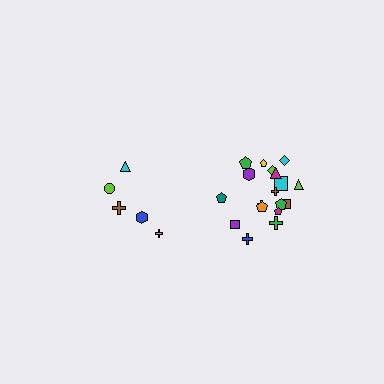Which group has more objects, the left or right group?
The right group.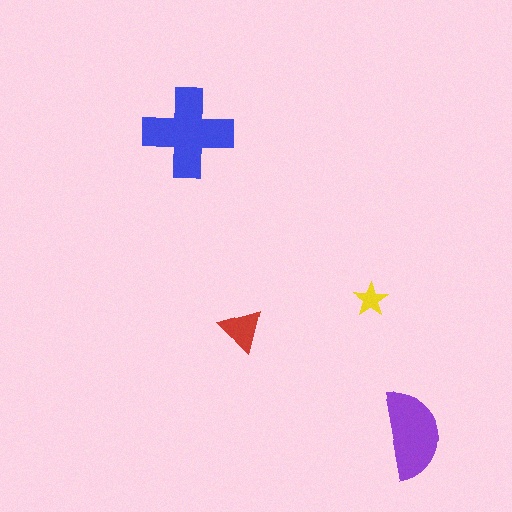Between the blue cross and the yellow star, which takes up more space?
The blue cross.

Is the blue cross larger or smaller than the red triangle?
Larger.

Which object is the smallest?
The yellow star.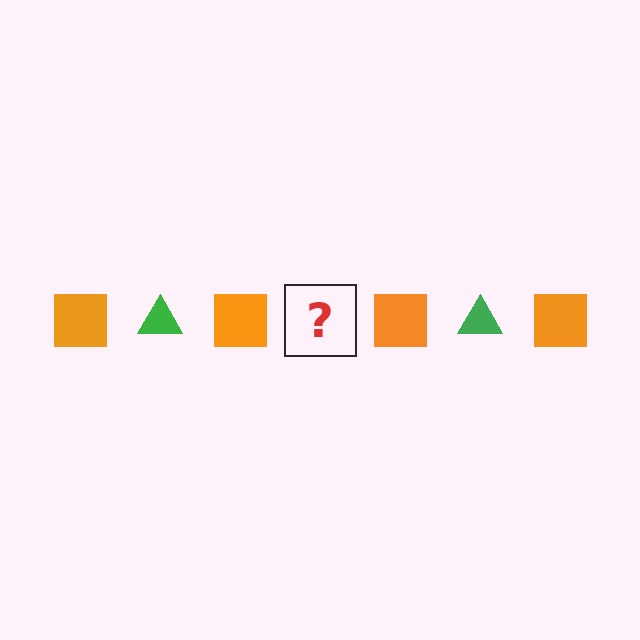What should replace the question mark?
The question mark should be replaced with a green triangle.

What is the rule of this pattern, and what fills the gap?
The rule is that the pattern alternates between orange square and green triangle. The gap should be filled with a green triangle.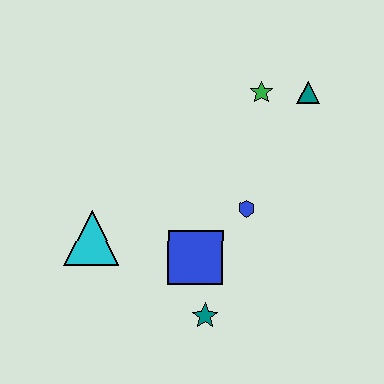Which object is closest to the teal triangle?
The green star is closest to the teal triangle.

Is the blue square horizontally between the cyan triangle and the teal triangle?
Yes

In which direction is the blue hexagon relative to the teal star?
The blue hexagon is above the teal star.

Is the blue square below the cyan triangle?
Yes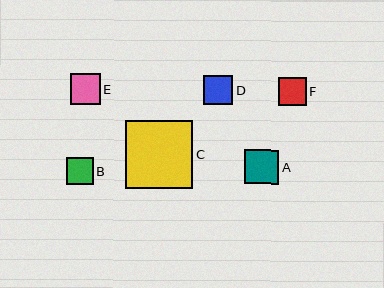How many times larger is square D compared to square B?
Square D is approximately 1.1 times the size of square B.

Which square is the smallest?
Square B is the smallest with a size of approximately 27 pixels.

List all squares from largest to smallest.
From largest to smallest: C, A, E, D, F, B.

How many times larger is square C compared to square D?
Square C is approximately 2.3 times the size of square D.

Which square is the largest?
Square C is the largest with a size of approximately 68 pixels.